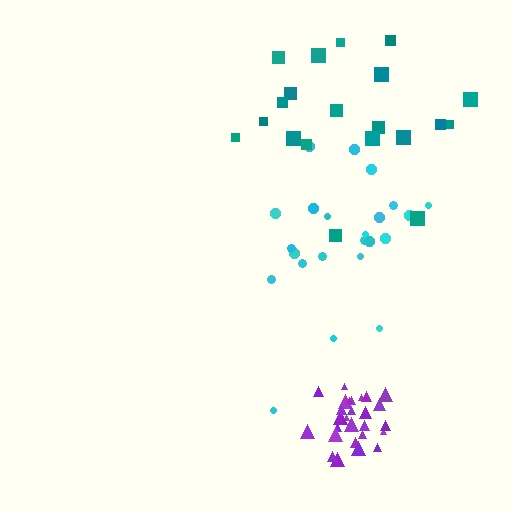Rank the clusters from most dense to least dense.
purple, cyan, teal.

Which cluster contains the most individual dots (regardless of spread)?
Purple (27).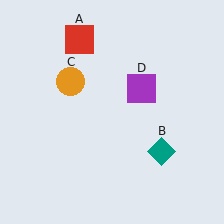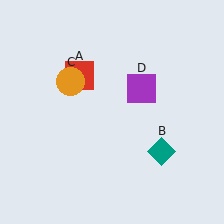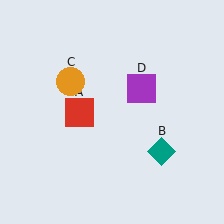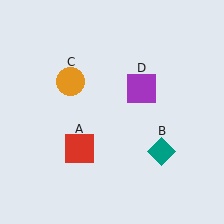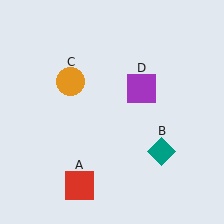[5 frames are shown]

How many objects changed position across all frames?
1 object changed position: red square (object A).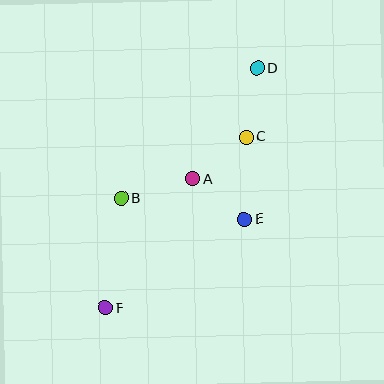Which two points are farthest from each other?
Points D and F are farthest from each other.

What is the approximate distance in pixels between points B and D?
The distance between B and D is approximately 188 pixels.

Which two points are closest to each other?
Points A and E are closest to each other.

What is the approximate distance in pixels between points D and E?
The distance between D and E is approximately 151 pixels.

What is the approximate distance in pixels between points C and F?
The distance between C and F is approximately 221 pixels.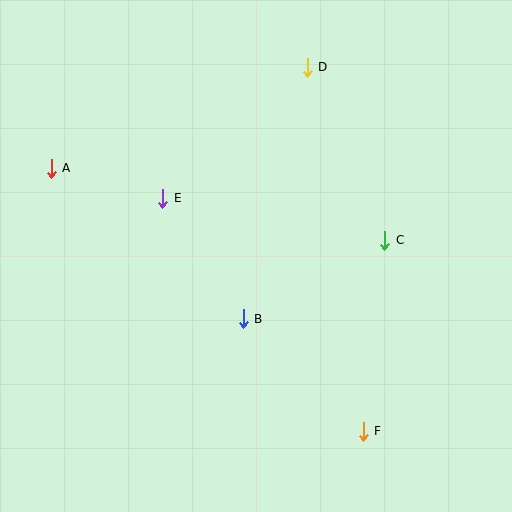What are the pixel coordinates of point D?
Point D is at (307, 67).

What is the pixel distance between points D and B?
The distance between D and B is 259 pixels.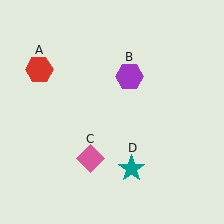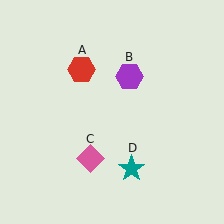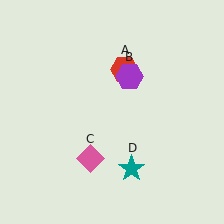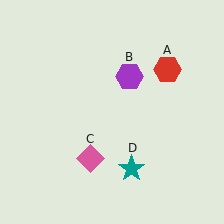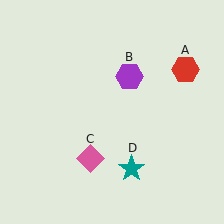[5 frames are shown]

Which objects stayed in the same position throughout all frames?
Purple hexagon (object B) and pink diamond (object C) and teal star (object D) remained stationary.